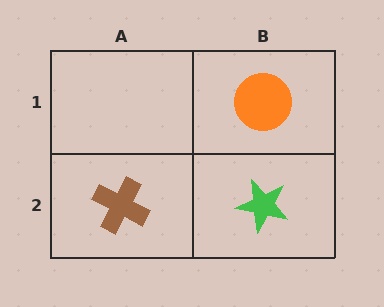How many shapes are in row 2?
2 shapes.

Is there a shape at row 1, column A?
No, that cell is empty.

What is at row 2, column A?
A brown cross.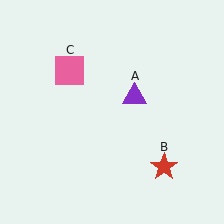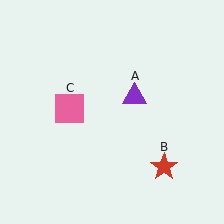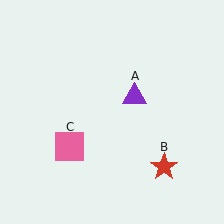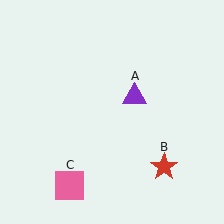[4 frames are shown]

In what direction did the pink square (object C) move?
The pink square (object C) moved down.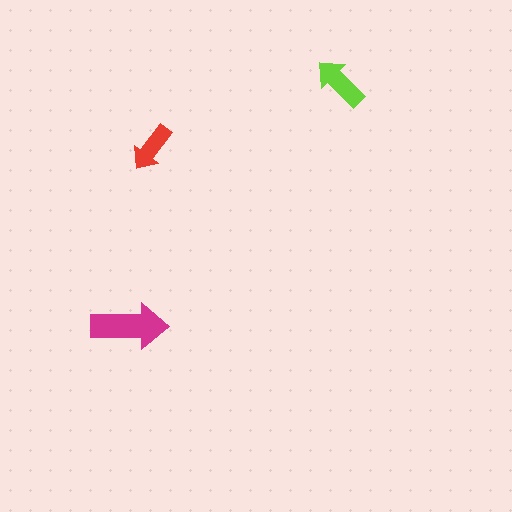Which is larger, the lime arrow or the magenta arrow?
The magenta one.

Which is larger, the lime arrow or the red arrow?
The lime one.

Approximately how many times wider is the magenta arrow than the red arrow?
About 1.5 times wider.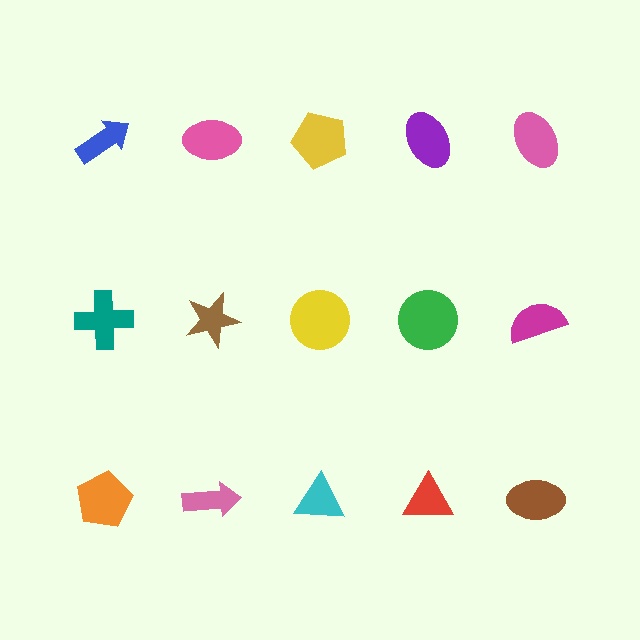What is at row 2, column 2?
A brown star.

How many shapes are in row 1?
5 shapes.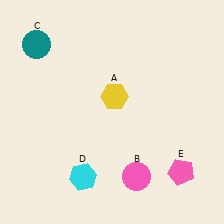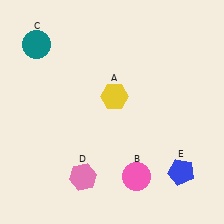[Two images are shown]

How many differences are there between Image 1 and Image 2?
There are 2 differences between the two images.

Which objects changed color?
D changed from cyan to pink. E changed from pink to blue.